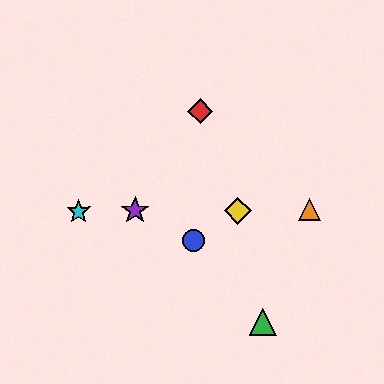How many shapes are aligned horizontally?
4 shapes (the yellow diamond, the purple star, the orange triangle, the cyan star) are aligned horizontally.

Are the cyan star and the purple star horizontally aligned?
Yes, both are at y≈211.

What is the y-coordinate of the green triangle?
The green triangle is at y≈322.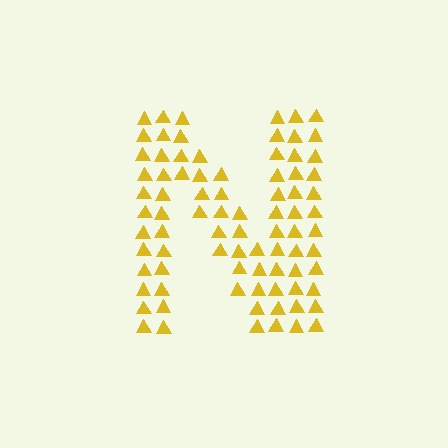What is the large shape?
The large shape is the letter N.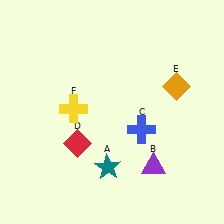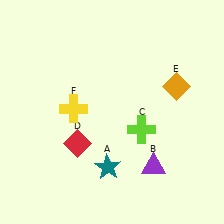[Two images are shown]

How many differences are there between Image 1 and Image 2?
There is 1 difference between the two images.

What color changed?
The cross (C) changed from blue in Image 1 to lime in Image 2.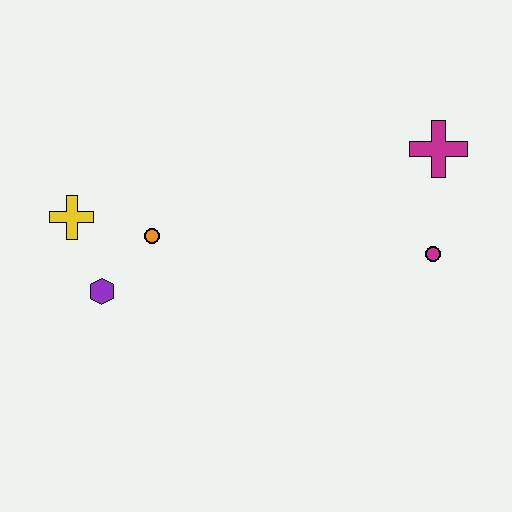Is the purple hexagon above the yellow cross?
No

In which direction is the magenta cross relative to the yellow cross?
The magenta cross is to the right of the yellow cross.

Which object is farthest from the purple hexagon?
The magenta cross is farthest from the purple hexagon.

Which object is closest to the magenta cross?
The magenta circle is closest to the magenta cross.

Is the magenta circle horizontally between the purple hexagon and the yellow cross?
No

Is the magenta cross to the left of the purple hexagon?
No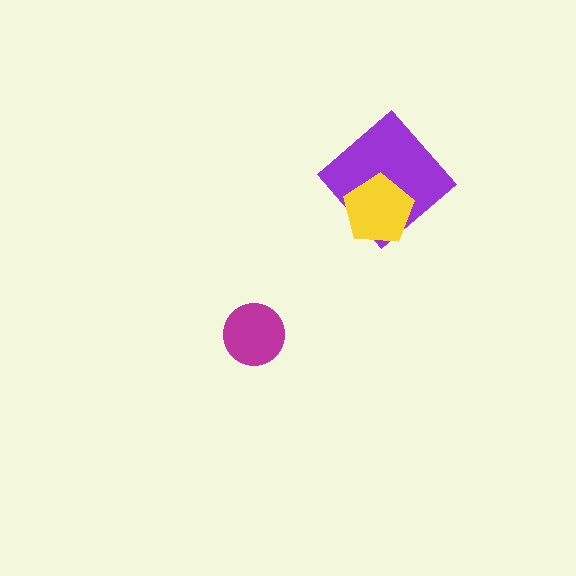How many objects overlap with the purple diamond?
1 object overlaps with the purple diamond.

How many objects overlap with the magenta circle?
0 objects overlap with the magenta circle.